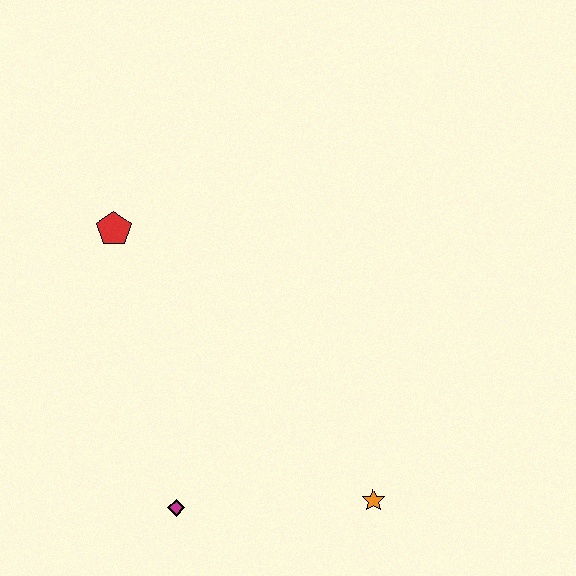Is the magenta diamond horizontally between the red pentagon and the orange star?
Yes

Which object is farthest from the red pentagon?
The orange star is farthest from the red pentagon.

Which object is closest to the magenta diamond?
The orange star is closest to the magenta diamond.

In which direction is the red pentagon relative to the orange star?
The red pentagon is above the orange star.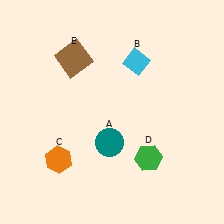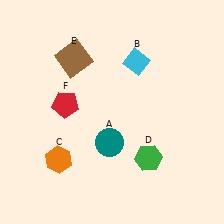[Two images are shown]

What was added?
A red pentagon (F) was added in Image 2.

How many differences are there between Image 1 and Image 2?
There is 1 difference between the two images.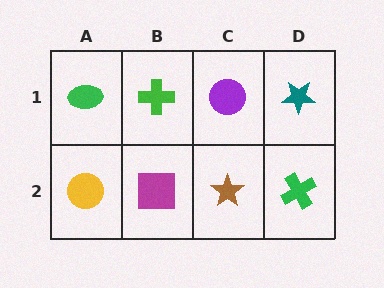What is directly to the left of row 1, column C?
A green cross.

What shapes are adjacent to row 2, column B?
A green cross (row 1, column B), a yellow circle (row 2, column A), a brown star (row 2, column C).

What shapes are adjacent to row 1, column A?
A yellow circle (row 2, column A), a green cross (row 1, column B).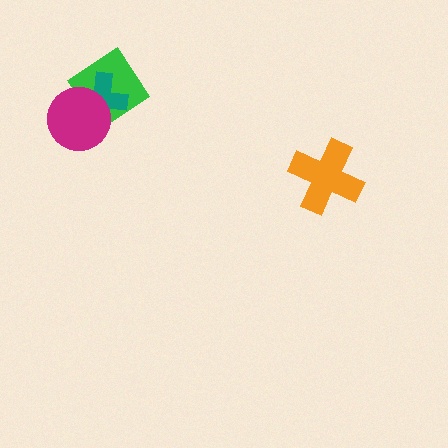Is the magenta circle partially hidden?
No, no other shape covers it.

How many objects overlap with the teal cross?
2 objects overlap with the teal cross.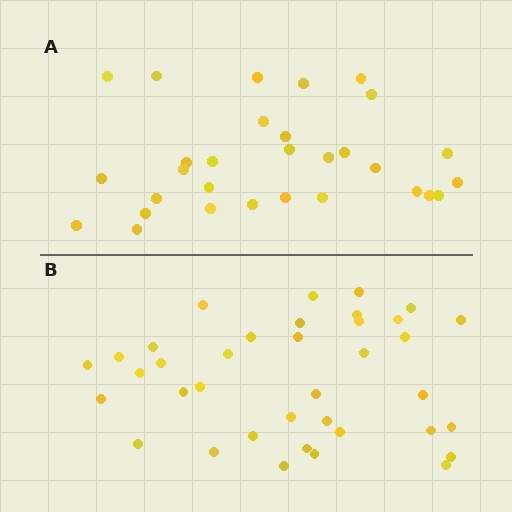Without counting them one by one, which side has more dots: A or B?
Region B (the bottom region) has more dots.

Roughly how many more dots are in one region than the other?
Region B has roughly 8 or so more dots than region A.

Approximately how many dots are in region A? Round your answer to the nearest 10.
About 30 dots.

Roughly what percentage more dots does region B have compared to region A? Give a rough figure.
About 25% more.